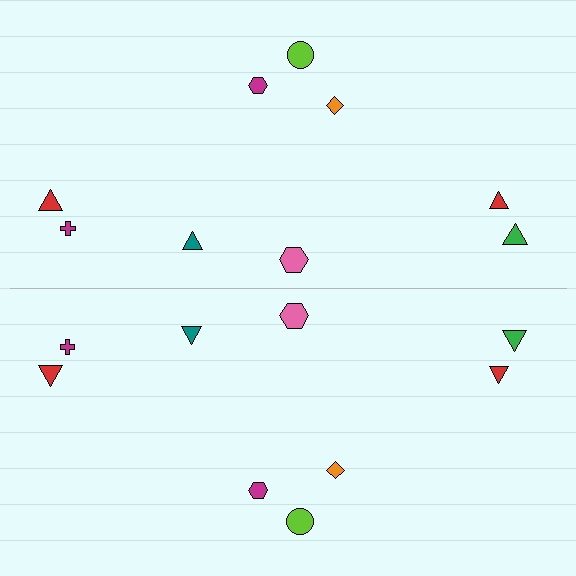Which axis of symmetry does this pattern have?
The pattern has a horizontal axis of symmetry running through the center of the image.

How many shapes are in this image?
There are 18 shapes in this image.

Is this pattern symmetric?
Yes, this pattern has bilateral (reflection) symmetry.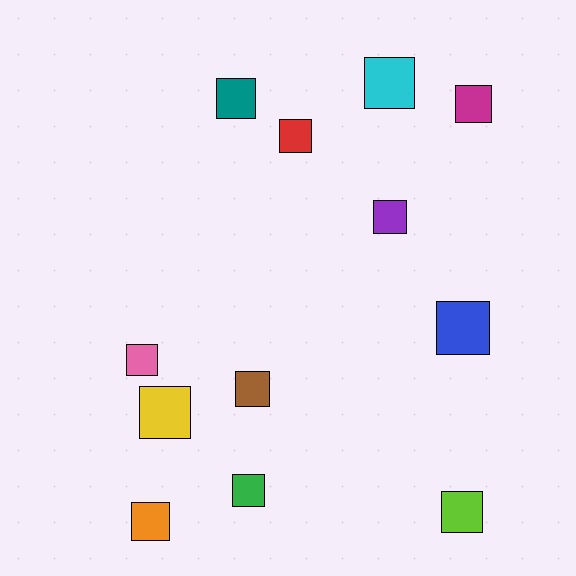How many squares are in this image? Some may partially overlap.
There are 12 squares.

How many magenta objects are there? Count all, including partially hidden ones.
There is 1 magenta object.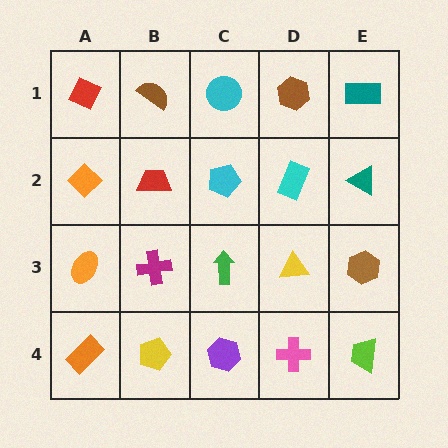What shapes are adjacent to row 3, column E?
A teal triangle (row 2, column E), a lime trapezoid (row 4, column E), a yellow triangle (row 3, column D).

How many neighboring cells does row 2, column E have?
3.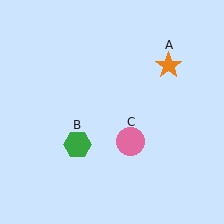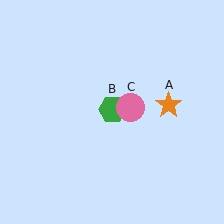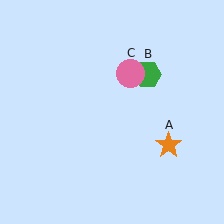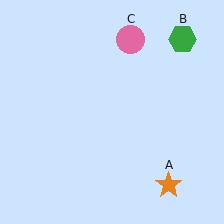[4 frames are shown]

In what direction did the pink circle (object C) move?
The pink circle (object C) moved up.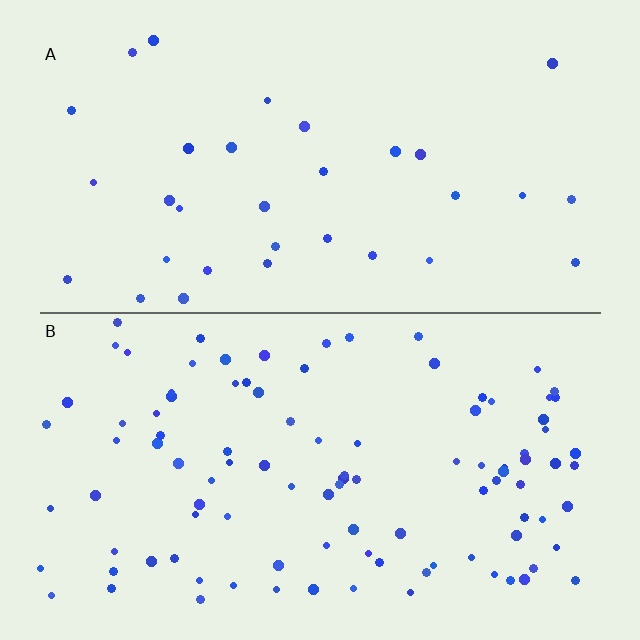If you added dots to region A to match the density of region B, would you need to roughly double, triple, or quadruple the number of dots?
Approximately triple.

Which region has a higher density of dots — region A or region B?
B (the bottom).